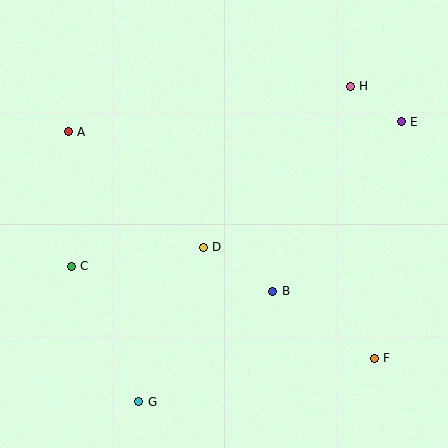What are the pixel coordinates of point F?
Point F is at (374, 358).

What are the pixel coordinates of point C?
Point C is at (71, 266).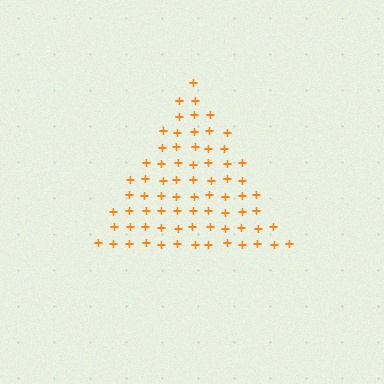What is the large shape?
The large shape is a triangle.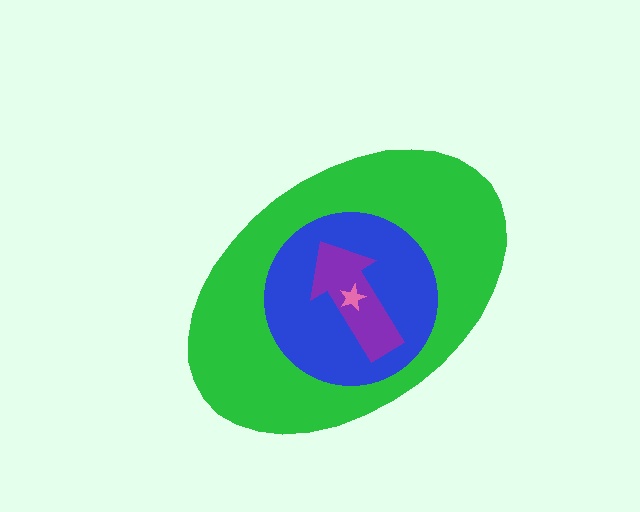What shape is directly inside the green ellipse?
The blue circle.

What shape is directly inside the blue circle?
The purple arrow.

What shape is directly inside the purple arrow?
The pink star.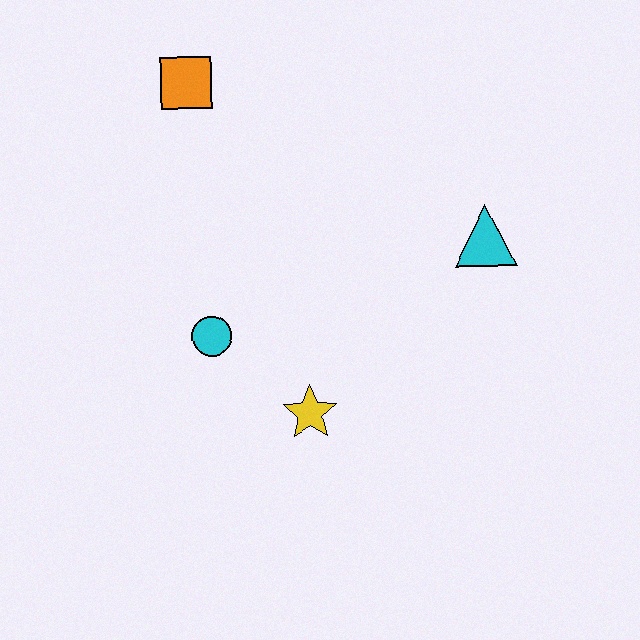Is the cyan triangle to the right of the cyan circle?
Yes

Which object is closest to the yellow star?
The cyan circle is closest to the yellow star.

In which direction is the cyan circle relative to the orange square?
The cyan circle is below the orange square.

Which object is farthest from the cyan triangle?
The orange square is farthest from the cyan triangle.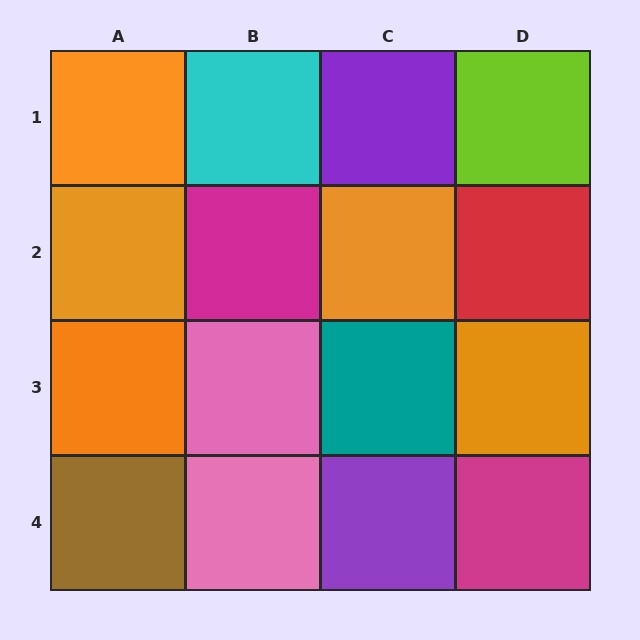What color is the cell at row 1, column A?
Orange.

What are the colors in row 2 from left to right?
Orange, magenta, orange, red.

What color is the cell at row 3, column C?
Teal.